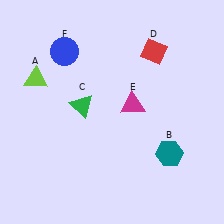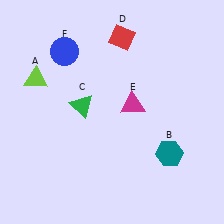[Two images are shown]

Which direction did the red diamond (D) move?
The red diamond (D) moved left.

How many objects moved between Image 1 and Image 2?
1 object moved between the two images.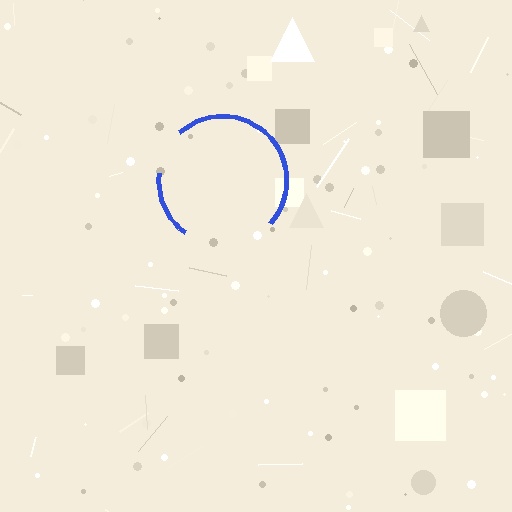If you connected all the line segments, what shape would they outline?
They would outline a circle.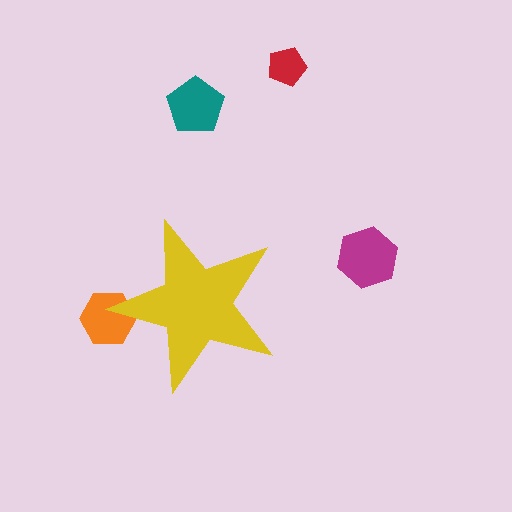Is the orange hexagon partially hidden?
Yes, the orange hexagon is partially hidden behind the yellow star.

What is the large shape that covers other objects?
A yellow star.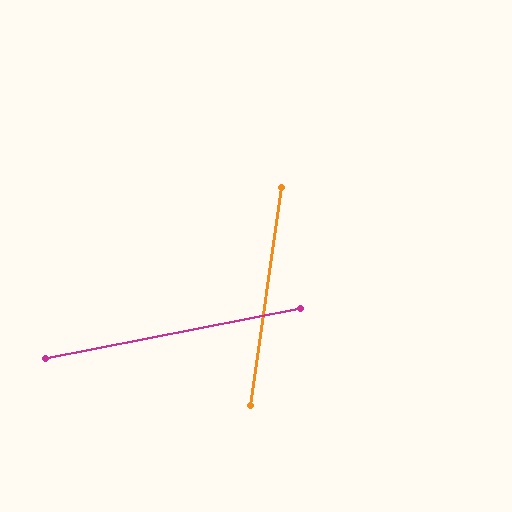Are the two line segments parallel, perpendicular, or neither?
Neither parallel nor perpendicular — they differ by about 71°.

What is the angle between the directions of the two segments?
Approximately 71 degrees.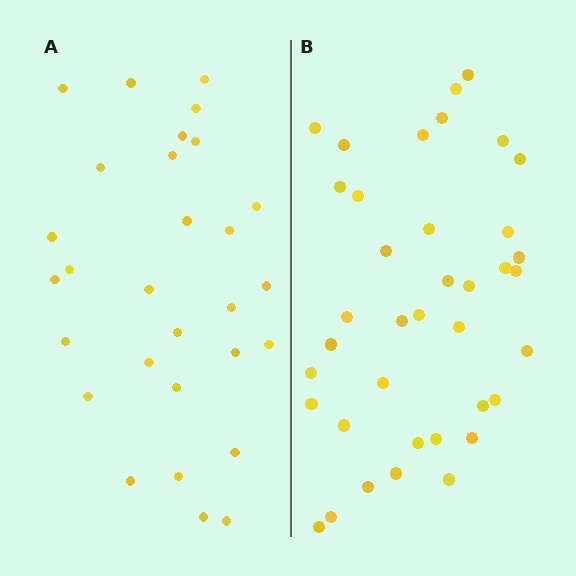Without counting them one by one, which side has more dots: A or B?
Region B (the right region) has more dots.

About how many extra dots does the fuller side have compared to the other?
Region B has roughly 8 or so more dots than region A.